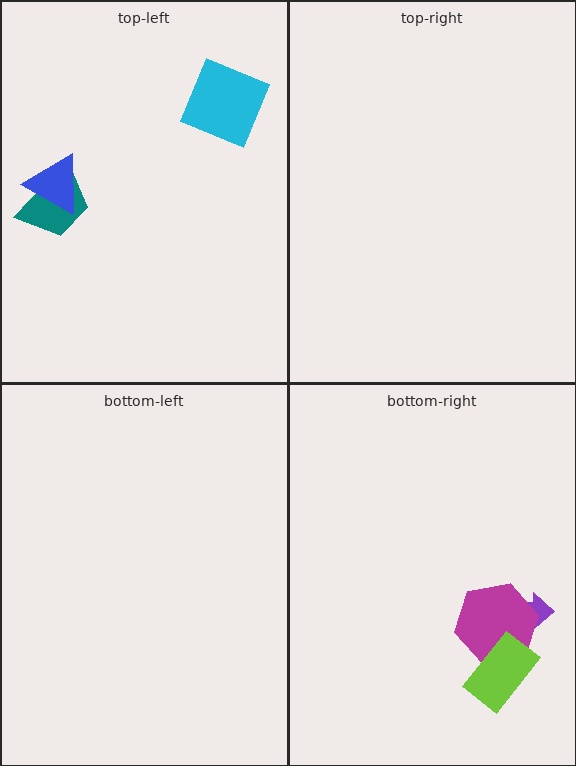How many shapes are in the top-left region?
3.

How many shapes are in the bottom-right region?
3.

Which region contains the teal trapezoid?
The top-left region.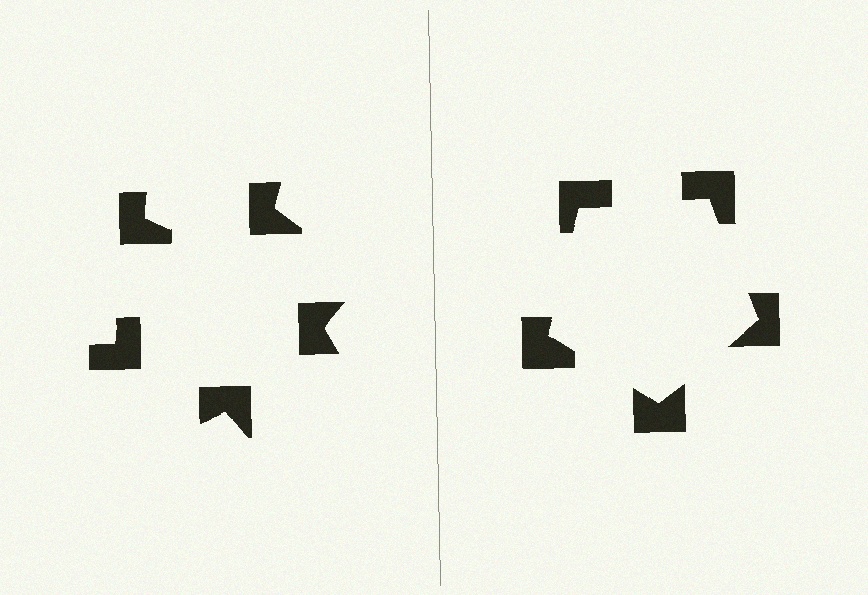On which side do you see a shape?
An illusory pentagon appears on the right side. On the left side the wedge cuts are rotated, so no coherent shape forms.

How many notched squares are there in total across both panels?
10 — 5 on each side.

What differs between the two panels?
The notched squares are positioned identically on both sides; only the wedge orientations differ. On the right they align to a pentagon; on the left they are misaligned.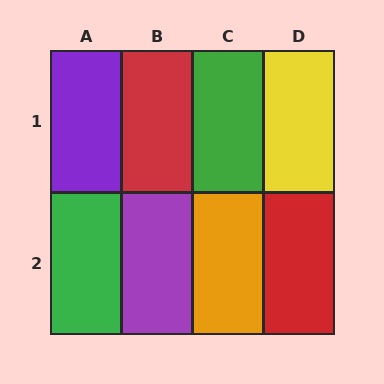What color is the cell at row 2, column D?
Red.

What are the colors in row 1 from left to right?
Purple, red, green, yellow.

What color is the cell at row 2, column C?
Orange.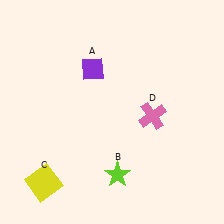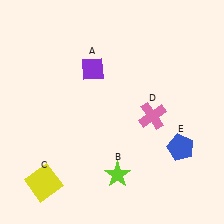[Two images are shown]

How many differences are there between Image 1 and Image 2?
There is 1 difference between the two images.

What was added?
A blue pentagon (E) was added in Image 2.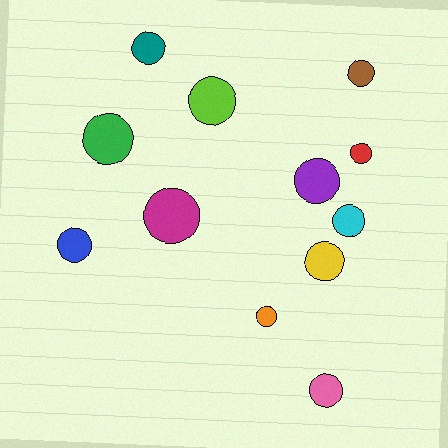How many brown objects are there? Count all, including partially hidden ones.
There is 1 brown object.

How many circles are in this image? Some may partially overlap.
There are 12 circles.